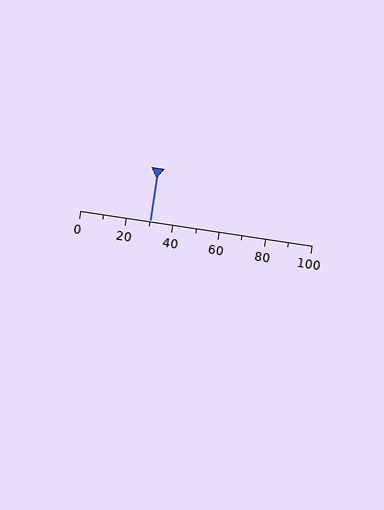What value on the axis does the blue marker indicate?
The marker indicates approximately 30.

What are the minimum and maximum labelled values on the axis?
The axis runs from 0 to 100.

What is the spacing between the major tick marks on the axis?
The major ticks are spaced 20 apart.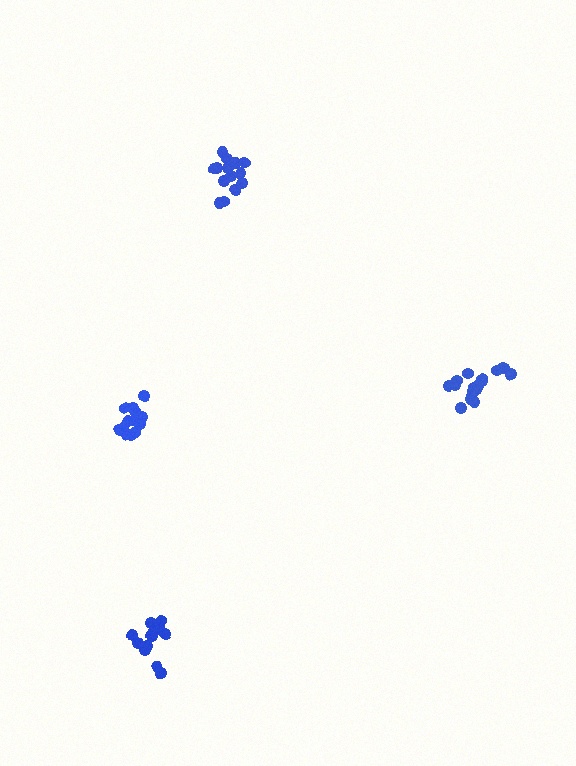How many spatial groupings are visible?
There are 4 spatial groupings.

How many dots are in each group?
Group 1: 14 dots, Group 2: 12 dots, Group 3: 17 dots, Group 4: 13 dots (56 total).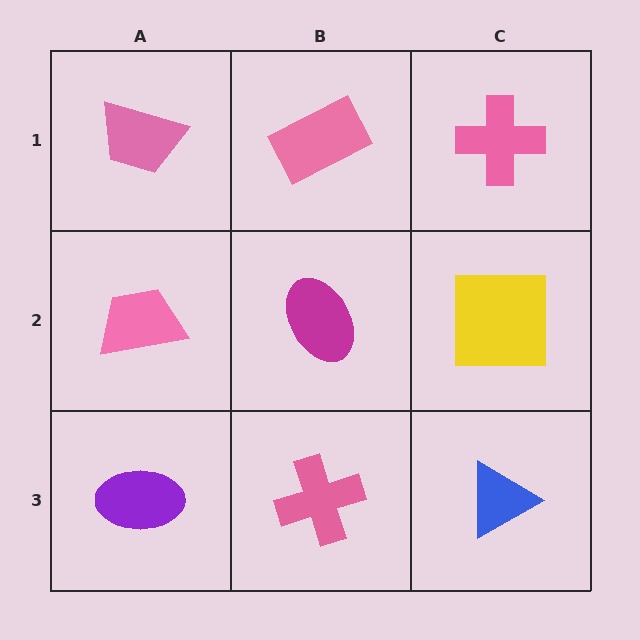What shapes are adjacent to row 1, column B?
A magenta ellipse (row 2, column B), a pink trapezoid (row 1, column A), a pink cross (row 1, column C).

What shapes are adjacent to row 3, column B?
A magenta ellipse (row 2, column B), a purple ellipse (row 3, column A), a blue triangle (row 3, column C).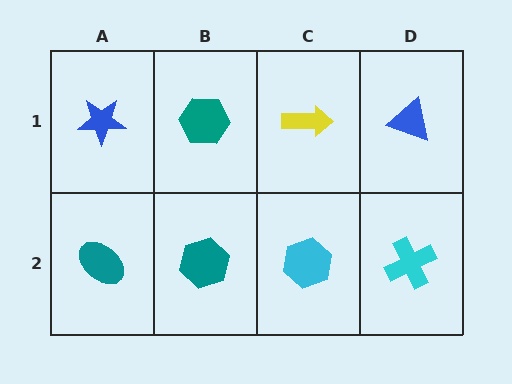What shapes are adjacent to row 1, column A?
A teal ellipse (row 2, column A), a teal hexagon (row 1, column B).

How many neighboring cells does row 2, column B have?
3.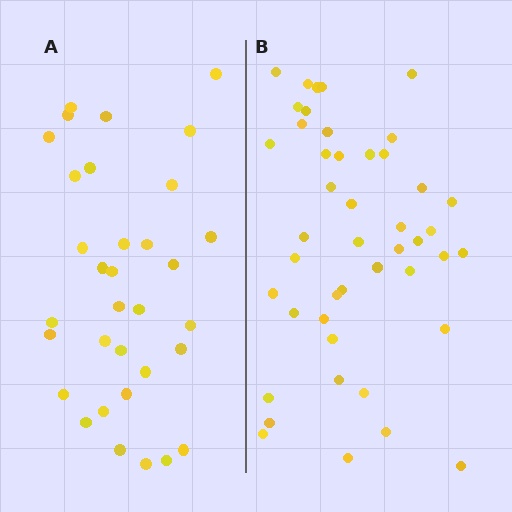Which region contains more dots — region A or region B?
Region B (the right region) has more dots.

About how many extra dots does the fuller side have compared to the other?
Region B has roughly 12 or so more dots than region A.